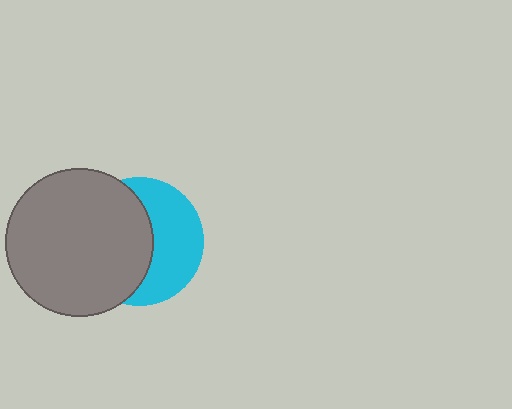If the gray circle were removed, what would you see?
You would see the complete cyan circle.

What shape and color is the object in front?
The object in front is a gray circle.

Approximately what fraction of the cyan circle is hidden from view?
Roughly 54% of the cyan circle is hidden behind the gray circle.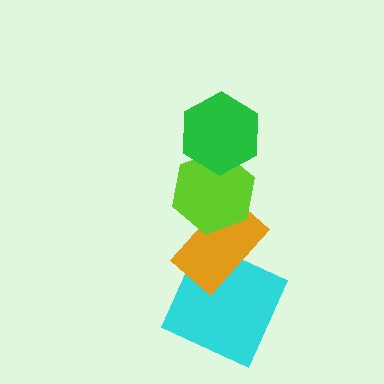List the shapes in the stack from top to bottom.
From top to bottom: the green hexagon, the lime hexagon, the orange rectangle, the cyan square.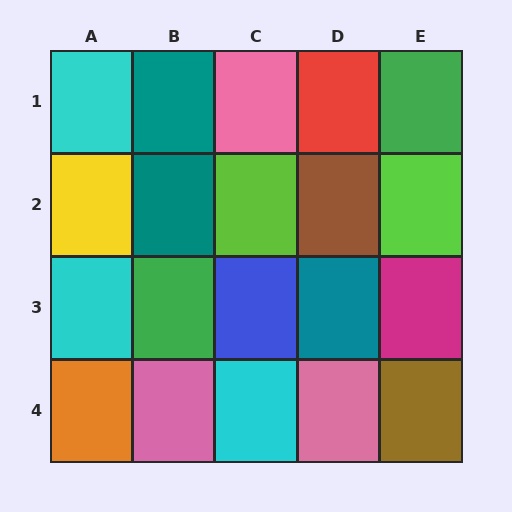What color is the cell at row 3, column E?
Magenta.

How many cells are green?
2 cells are green.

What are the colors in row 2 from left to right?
Yellow, teal, lime, brown, lime.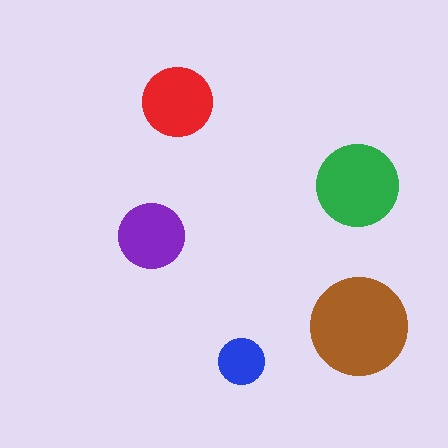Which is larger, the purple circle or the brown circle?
The brown one.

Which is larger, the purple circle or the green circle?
The green one.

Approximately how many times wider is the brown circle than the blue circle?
About 2 times wider.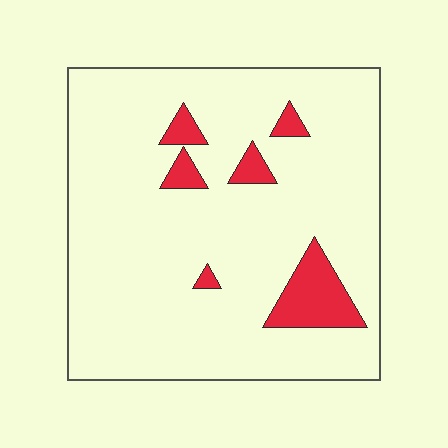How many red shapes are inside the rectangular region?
6.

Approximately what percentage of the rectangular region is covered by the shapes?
Approximately 10%.